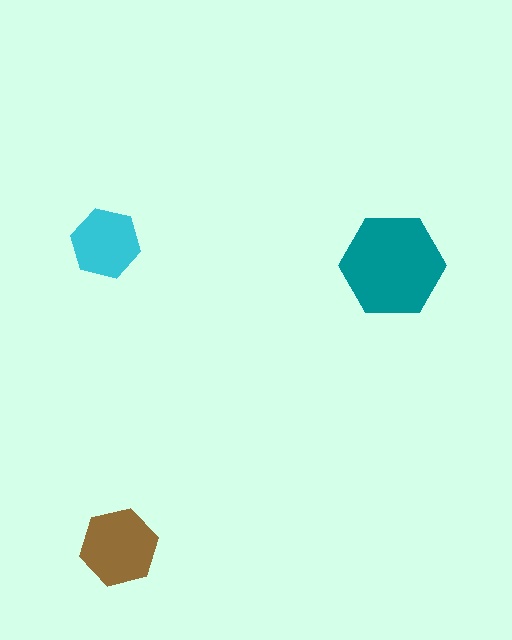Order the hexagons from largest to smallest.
the teal one, the brown one, the cyan one.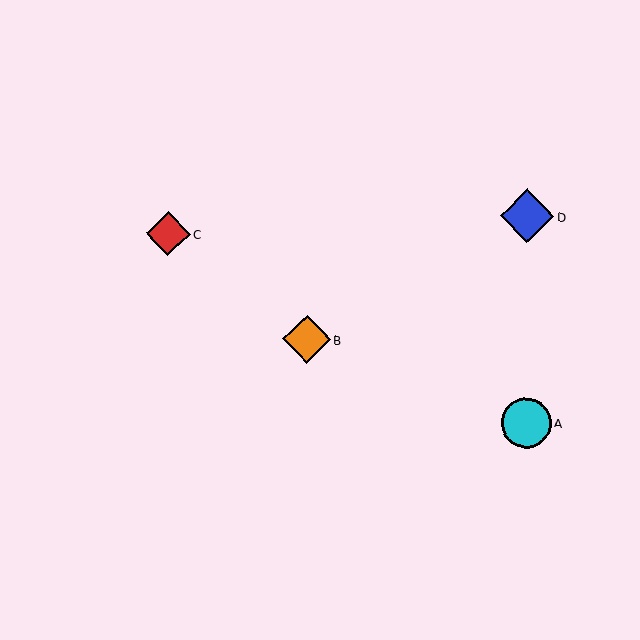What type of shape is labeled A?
Shape A is a cyan circle.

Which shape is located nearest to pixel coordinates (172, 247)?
The red diamond (labeled C) at (168, 234) is nearest to that location.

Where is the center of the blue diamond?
The center of the blue diamond is at (527, 216).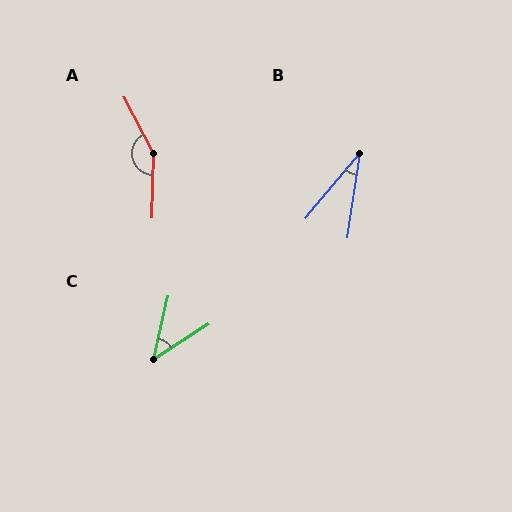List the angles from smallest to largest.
B (31°), C (44°), A (151°).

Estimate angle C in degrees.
Approximately 44 degrees.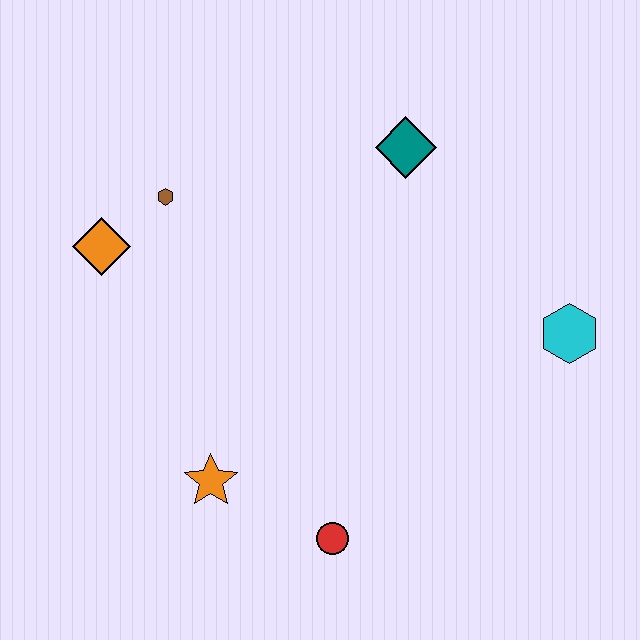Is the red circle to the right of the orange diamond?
Yes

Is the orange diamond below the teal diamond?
Yes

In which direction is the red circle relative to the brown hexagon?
The red circle is below the brown hexagon.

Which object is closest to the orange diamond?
The brown hexagon is closest to the orange diamond.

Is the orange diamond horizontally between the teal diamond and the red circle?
No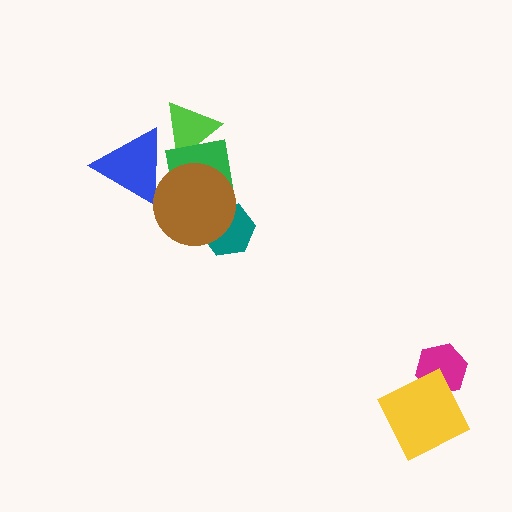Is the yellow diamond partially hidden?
No, no other shape covers it.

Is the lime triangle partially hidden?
Yes, it is partially covered by another shape.